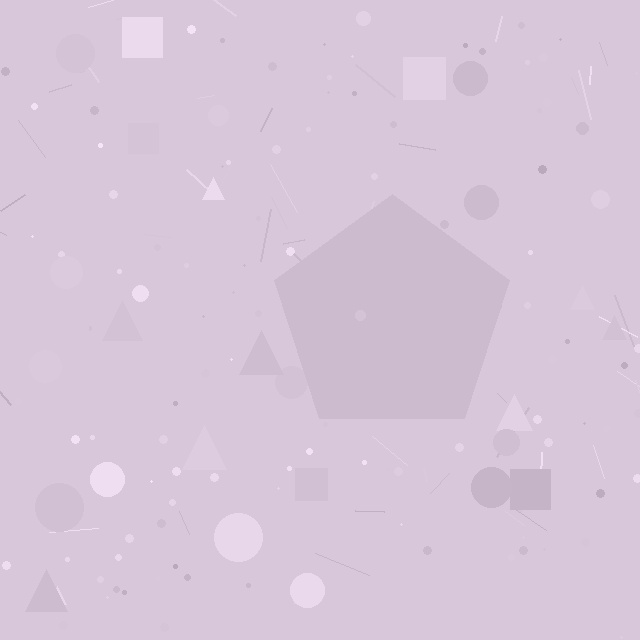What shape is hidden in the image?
A pentagon is hidden in the image.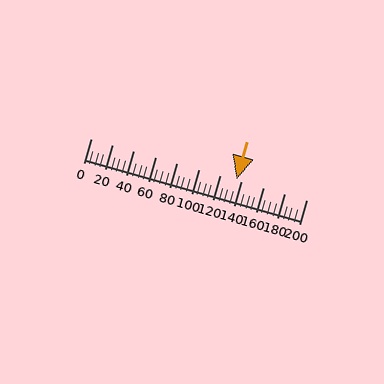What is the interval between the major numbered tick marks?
The major tick marks are spaced 20 units apart.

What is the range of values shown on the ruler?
The ruler shows values from 0 to 200.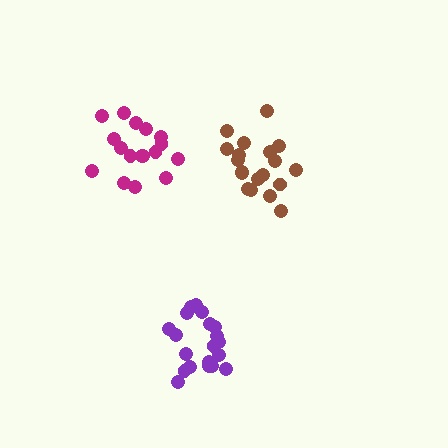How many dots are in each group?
Group 1: 20 dots, Group 2: 17 dots, Group 3: 19 dots (56 total).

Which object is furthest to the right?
The brown cluster is rightmost.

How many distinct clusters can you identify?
There are 3 distinct clusters.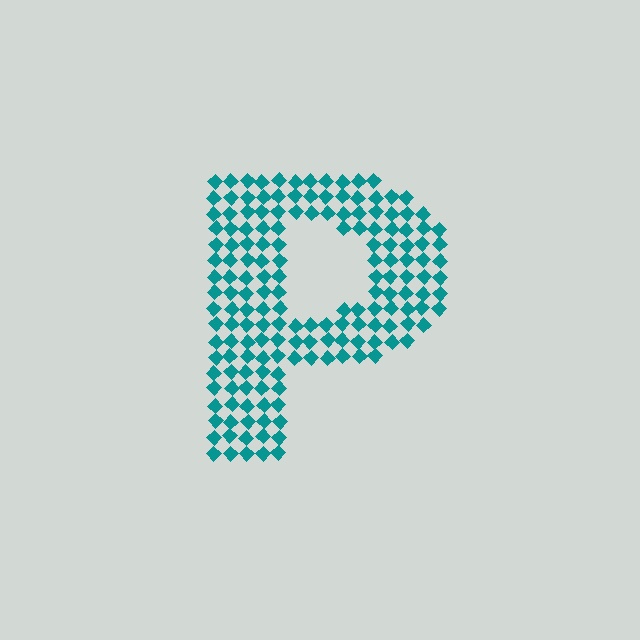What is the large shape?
The large shape is the letter P.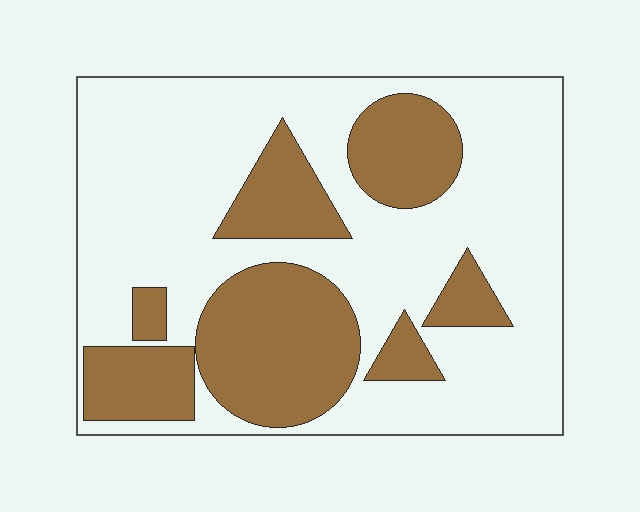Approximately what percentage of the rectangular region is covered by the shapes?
Approximately 35%.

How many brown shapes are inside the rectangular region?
7.